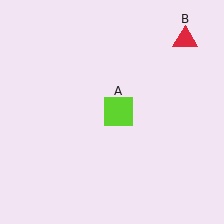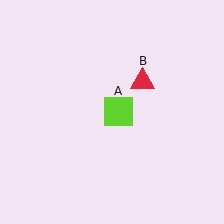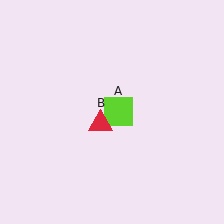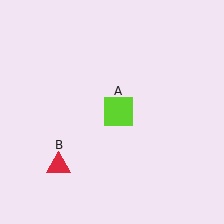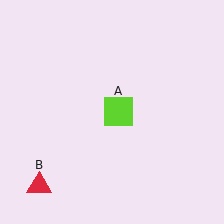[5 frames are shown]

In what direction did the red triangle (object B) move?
The red triangle (object B) moved down and to the left.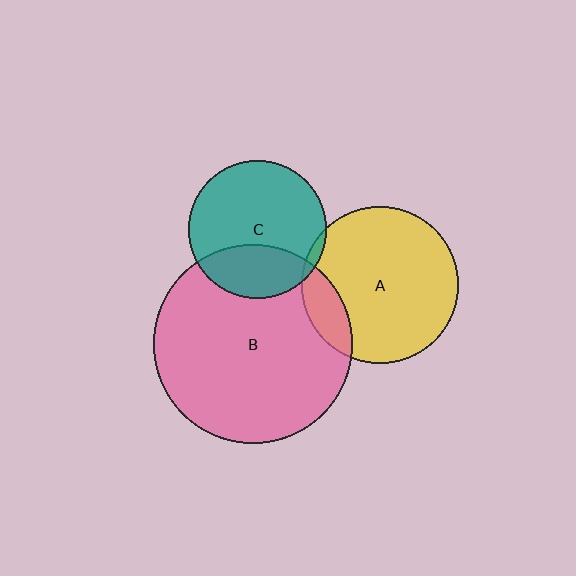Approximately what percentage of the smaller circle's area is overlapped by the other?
Approximately 5%.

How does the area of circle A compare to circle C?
Approximately 1.3 times.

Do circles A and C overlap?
Yes.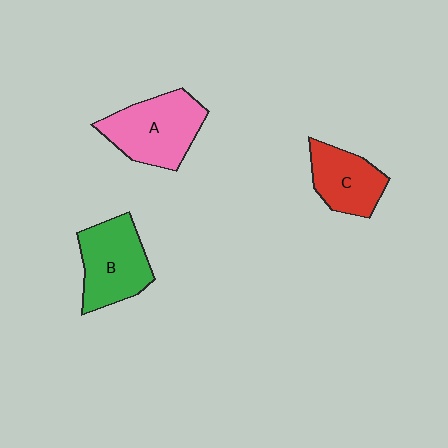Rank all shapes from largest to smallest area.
From largest to smallest: A (pink), B (green), C (red).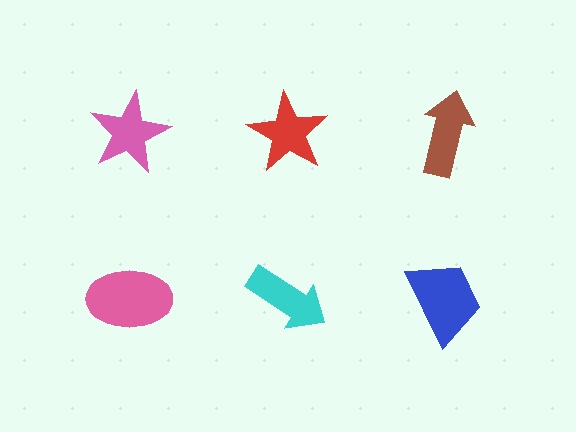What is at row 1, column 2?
A red star.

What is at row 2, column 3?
A blue trapezoid.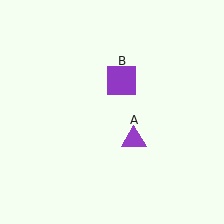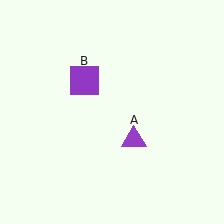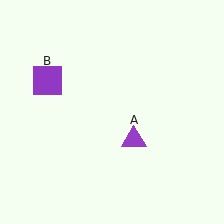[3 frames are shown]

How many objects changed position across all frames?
1 object changed position: purple square (object B).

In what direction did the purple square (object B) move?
The purple square (object B) moved left.